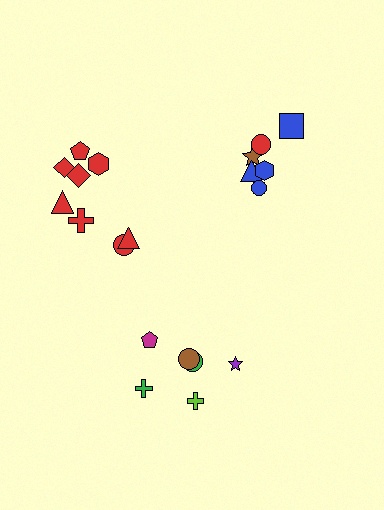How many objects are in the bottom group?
There are 6 objects.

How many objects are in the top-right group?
There are 6 objects.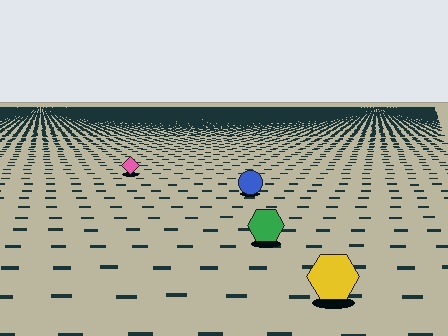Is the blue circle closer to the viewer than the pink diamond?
Yes. The blue circle is closer — you can tell from the texture gradient: the ground texture is coarser near it.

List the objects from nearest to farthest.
From nearest to farthest: the yellow hexagon, the green hexagon, the blue circle, the pink diamond.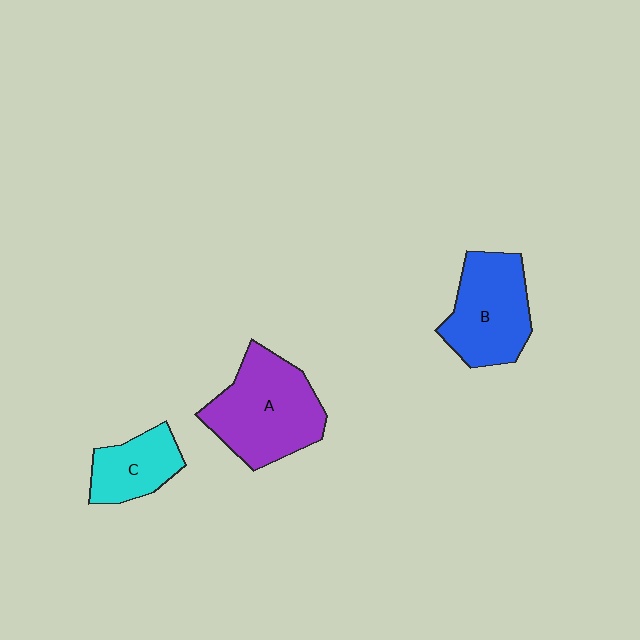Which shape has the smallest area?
Shape C (cyan).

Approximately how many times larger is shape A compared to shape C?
Approximately 1.9 times.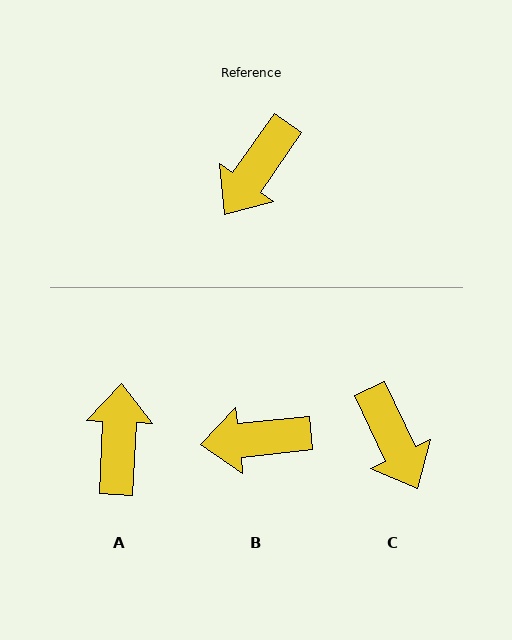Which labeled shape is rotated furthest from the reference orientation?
A, about 148 degrees away.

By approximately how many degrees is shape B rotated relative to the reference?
Approximately 49 degrees clockwise.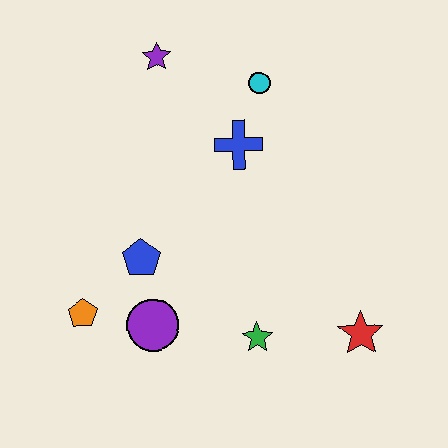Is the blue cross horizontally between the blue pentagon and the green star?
Yes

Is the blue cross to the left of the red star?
Yes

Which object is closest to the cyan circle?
The blue cross is closest to the cyan circle.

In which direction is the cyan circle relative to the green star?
The cyan circle is above the green star.